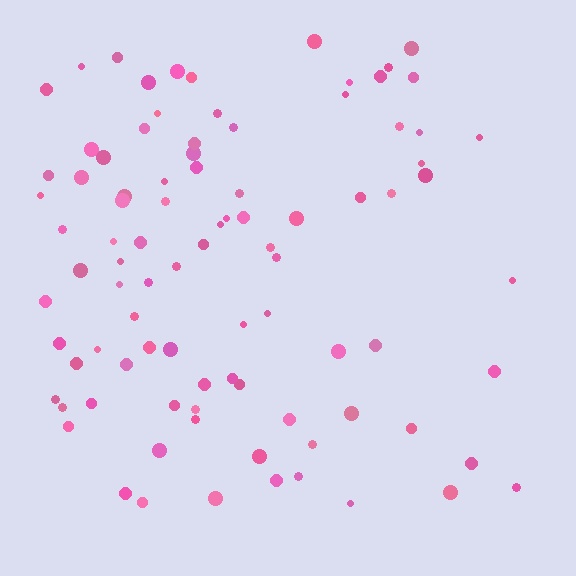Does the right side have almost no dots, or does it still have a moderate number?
Still a moderate number, just noticeably fewer than the left.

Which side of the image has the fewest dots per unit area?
The right.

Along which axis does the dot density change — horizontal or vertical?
Horizontal.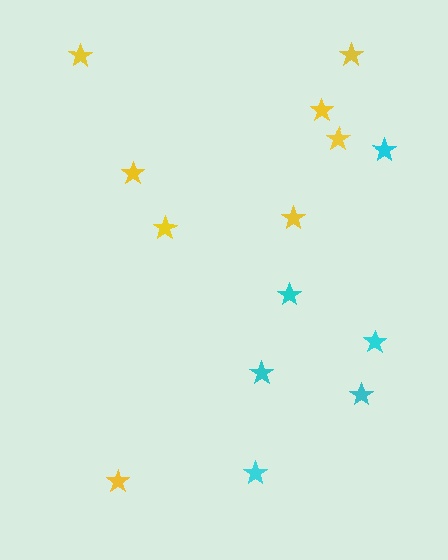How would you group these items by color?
There are 2 groups: one group of cyan stars (6) and one group of yellow stars (8).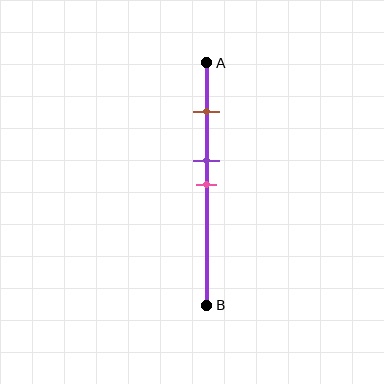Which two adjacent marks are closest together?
The purple and pink marks are the closest adjacent pair.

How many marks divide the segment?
There are 3 marks dividing the segment.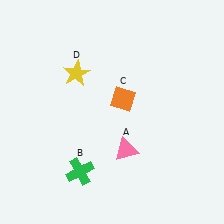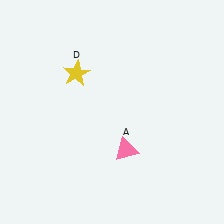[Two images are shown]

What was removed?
The orange diamond (C), the green cross (B) were removed in Image 2.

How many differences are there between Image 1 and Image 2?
There are 2 differences between the two images.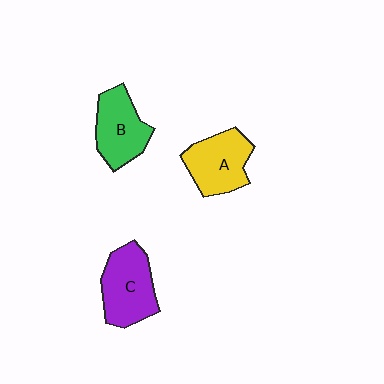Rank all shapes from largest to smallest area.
From largest to smallest: C (purple), A (yellow), B (green).